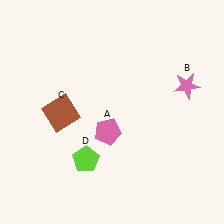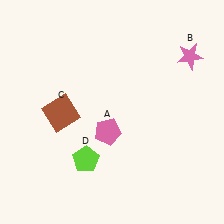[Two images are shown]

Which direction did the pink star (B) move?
The pink star (B) moved up.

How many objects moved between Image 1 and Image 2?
1 object moved between the two images.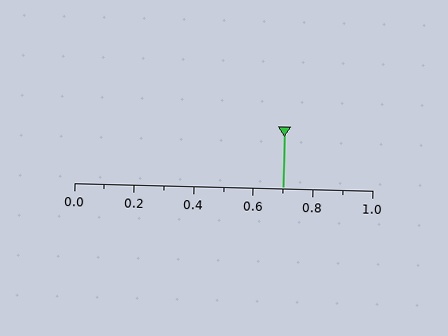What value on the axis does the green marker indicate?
The marker indicates approximately 0.7.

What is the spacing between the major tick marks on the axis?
The major ticks are spaced 0.2 apart.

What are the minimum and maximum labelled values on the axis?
The axis runs from 0.0 to 1.0.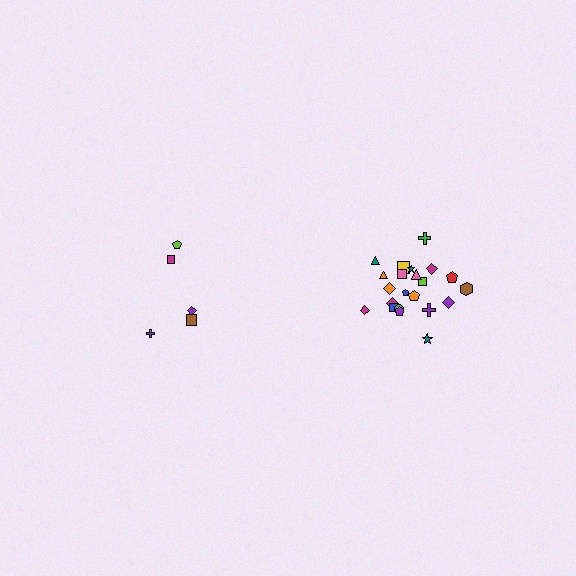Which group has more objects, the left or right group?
The right group.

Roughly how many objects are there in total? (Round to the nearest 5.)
Roughly 25 objects in total.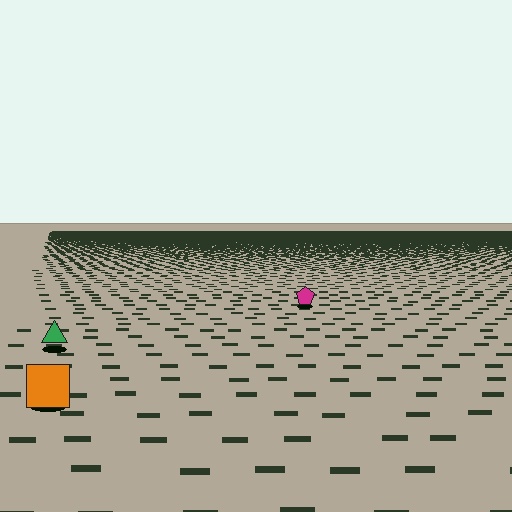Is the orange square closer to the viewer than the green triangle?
Yes. The orange square is closer — you can tell from the texture gradient: the ground texture is coarser near it.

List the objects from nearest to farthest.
From nearest to farthest: the orange square, the green triangle, the magenta pentagon.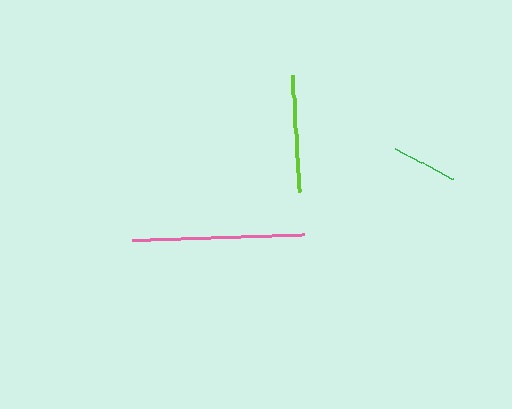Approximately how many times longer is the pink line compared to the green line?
The pink line is approximately 2.7 times the length of the green line.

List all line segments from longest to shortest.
From longest to shortest: pink, lime, green.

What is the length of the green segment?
The green segment is approximately 65 pixels long.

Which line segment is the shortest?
The green line is the shortest at approximately 65 pixels.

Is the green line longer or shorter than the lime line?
The lime line is longer than the green line.